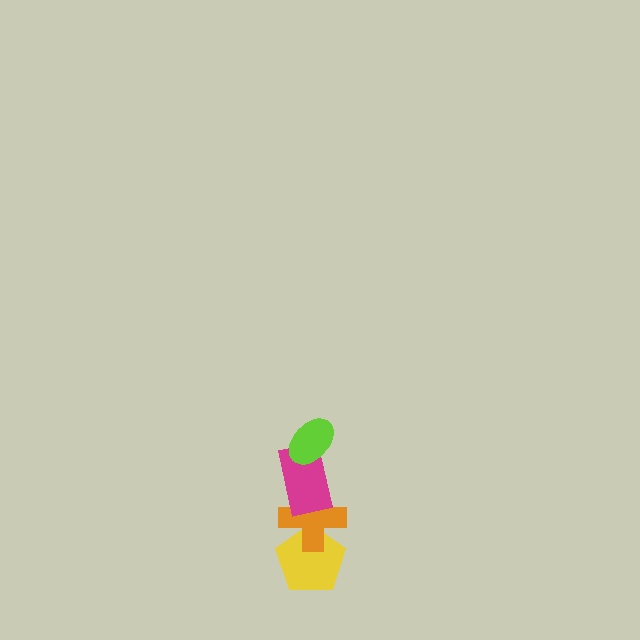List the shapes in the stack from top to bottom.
From top to bottom: the lime ellipse, the magenta rectangle, the orange cross, the yellow pentagon.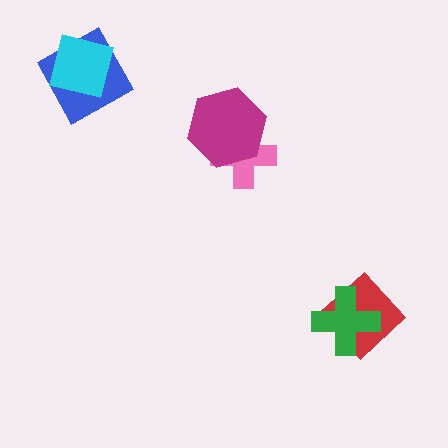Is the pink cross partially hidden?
Yes, it is partially covered by another shape.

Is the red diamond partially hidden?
Yes, it is partially covered by another shape.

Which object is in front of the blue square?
The cyan square is in front of the blue square.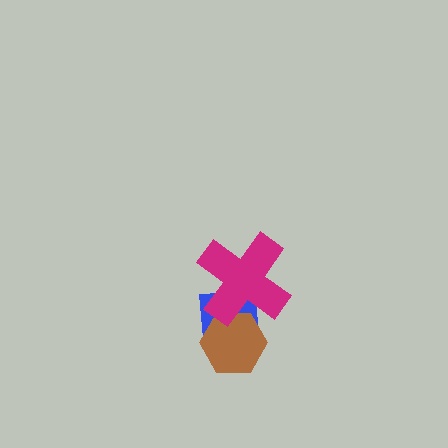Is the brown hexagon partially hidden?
Yes, it is partially covered by another shape.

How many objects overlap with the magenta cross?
2 objects overlap with the magenta cross.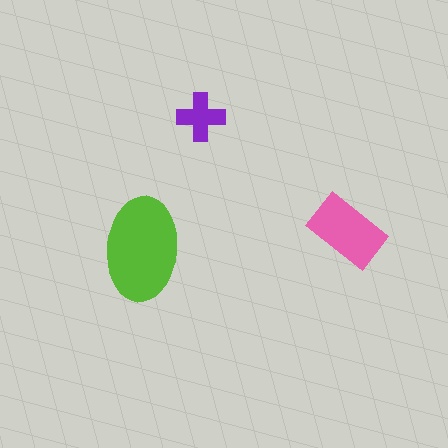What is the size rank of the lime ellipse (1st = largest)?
1st.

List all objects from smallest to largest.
The purple cross, the pink rectangle, the lime ellipse.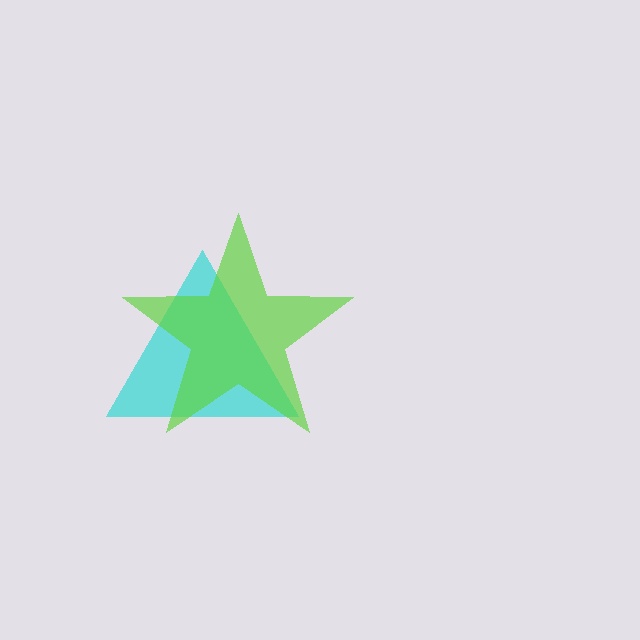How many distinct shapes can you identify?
There are 2 distinct shapes: a cyan triangle, a lime star.